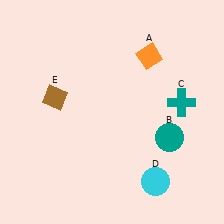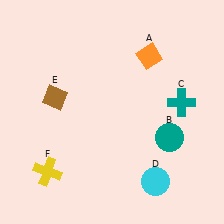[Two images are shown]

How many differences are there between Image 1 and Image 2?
There is 1 difference between the two images.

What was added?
A yellow cross (F) was added in Image 2.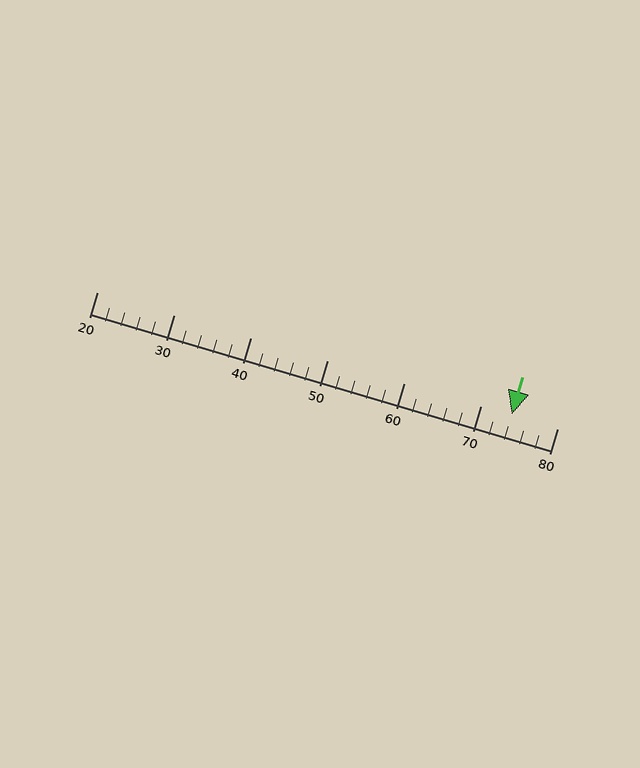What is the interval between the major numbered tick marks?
The major tick marks are spaced 10 units apart.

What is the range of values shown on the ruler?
The ruler shows values from 20 to 80.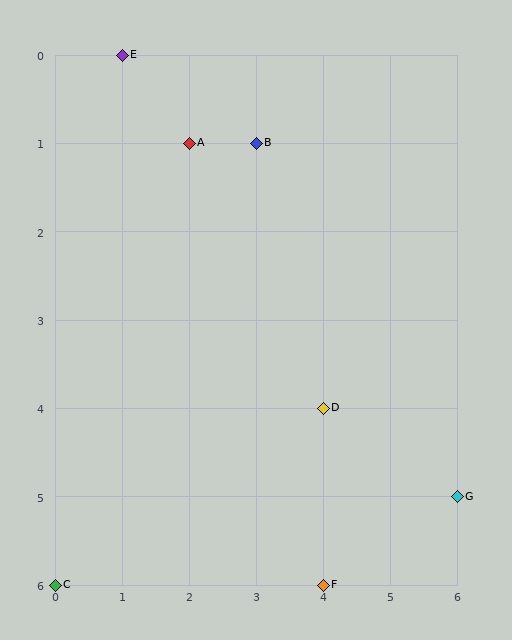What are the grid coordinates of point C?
Point C is at grid coordinates (0, 6).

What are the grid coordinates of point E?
Point E is at grid coordinates (1, 0).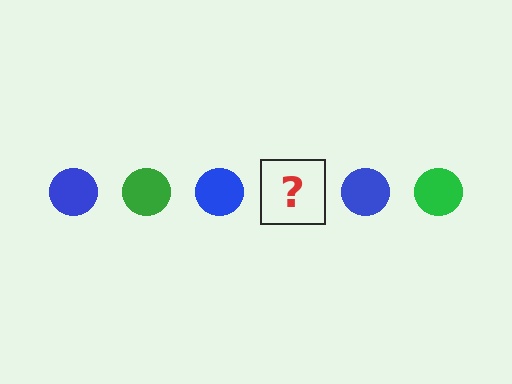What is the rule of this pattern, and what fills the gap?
The rule is that the pattern cycles through blue, green circles. The gap should be filled with a green circle.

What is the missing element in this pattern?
The missing element is a green circle.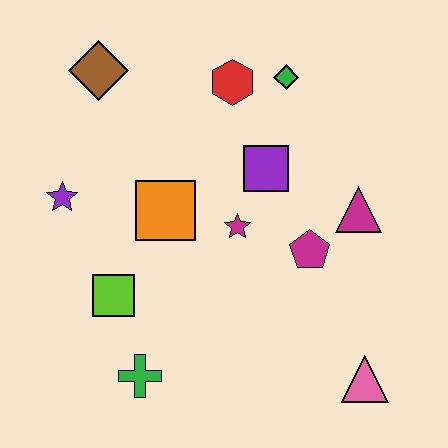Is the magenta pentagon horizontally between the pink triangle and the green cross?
Yes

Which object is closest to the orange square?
The magenta star is closest to the orange square.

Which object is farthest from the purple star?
The pink triangle is farthest from the purple star.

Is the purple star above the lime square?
Yes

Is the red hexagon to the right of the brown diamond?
Yes